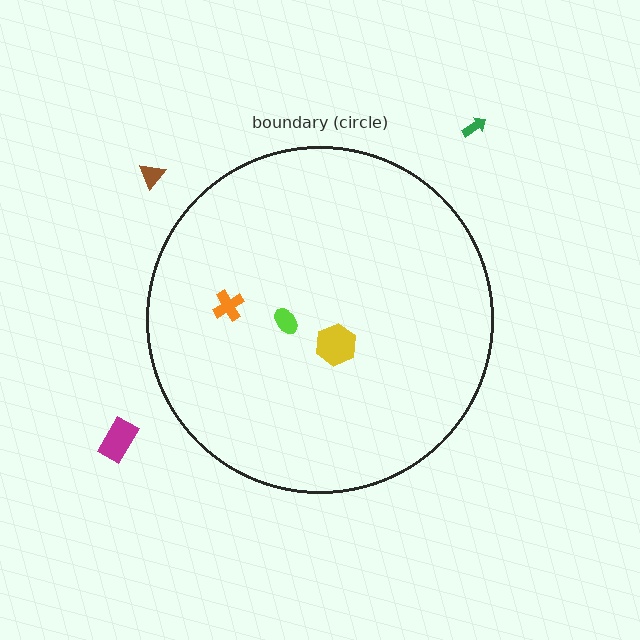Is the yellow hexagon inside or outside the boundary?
Inside.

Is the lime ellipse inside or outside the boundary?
Inside.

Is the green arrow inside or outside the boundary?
Outside.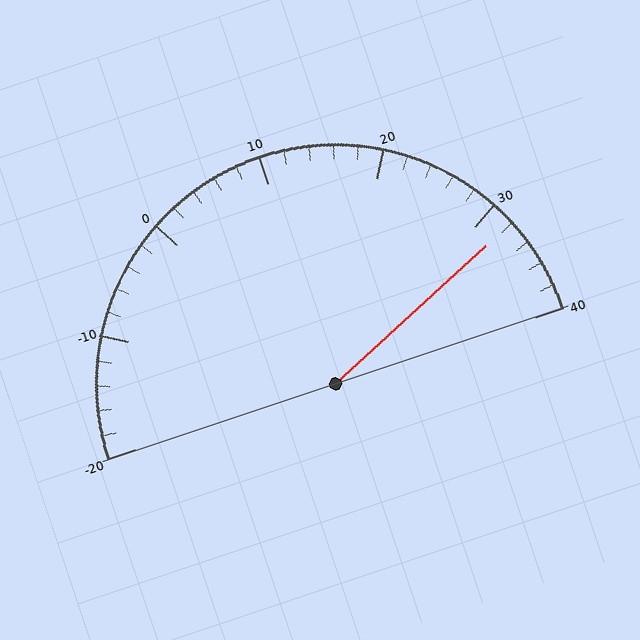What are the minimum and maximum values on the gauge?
The gauge ranges from -20 to 40.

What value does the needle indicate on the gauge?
The needle indicates approximately 32.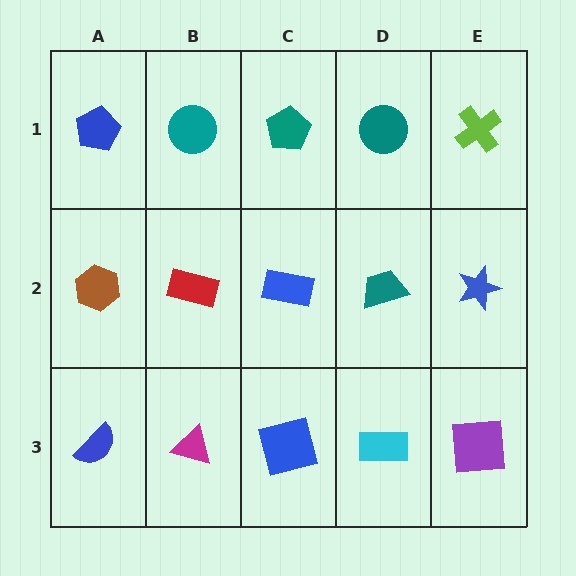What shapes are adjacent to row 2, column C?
A teal pentagon (row 1, column C), a blue square (row 3, column C), a red rectangle (row 2, column B), a teal trapezoid (row 2, column D).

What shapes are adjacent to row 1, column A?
A brown hexagon (row 2, column A), a teal circle (row 1, column B).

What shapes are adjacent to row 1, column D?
A teal trapezoid (row 2, column D), a teal pentagon (row 1, column C), a lime cross (row 1, column E).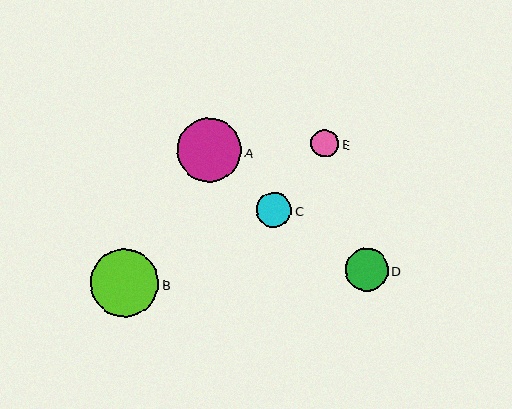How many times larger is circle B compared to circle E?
Circle B is approximately 2.5 times the size of circle E.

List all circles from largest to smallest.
From largest to smallest: B, A, D, C, E.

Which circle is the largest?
Circle B is the largest with a size of approximately 68 pixels.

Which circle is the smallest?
Circle E is the smallest with a size of approximately 28 pixels.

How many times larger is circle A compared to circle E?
Circle A is approximately 2.3 times the size of circle E.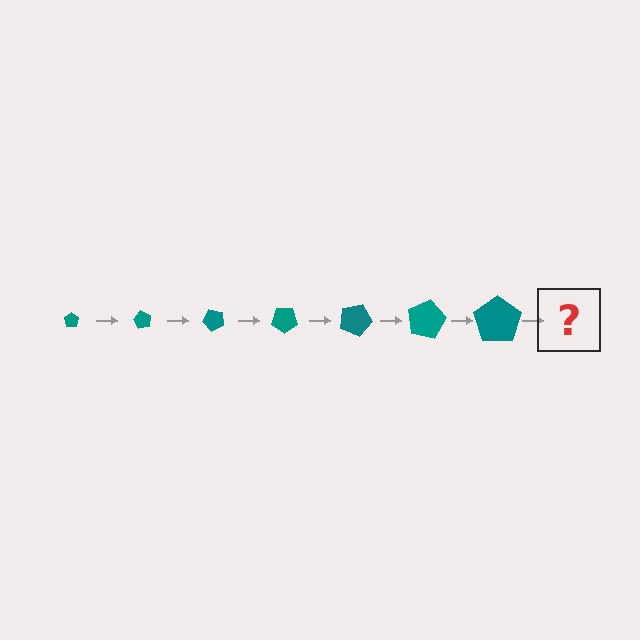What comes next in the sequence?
The next element should be a pentagon, larger than the previous one and rotated 420 degrees from the start.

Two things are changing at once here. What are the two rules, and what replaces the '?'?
The two rules are that the pentagon grows larger each step and it rotates 60 degrees each step. The '?' should be a pentagon, larger than the previous one and rotated 420 degrees from the start.